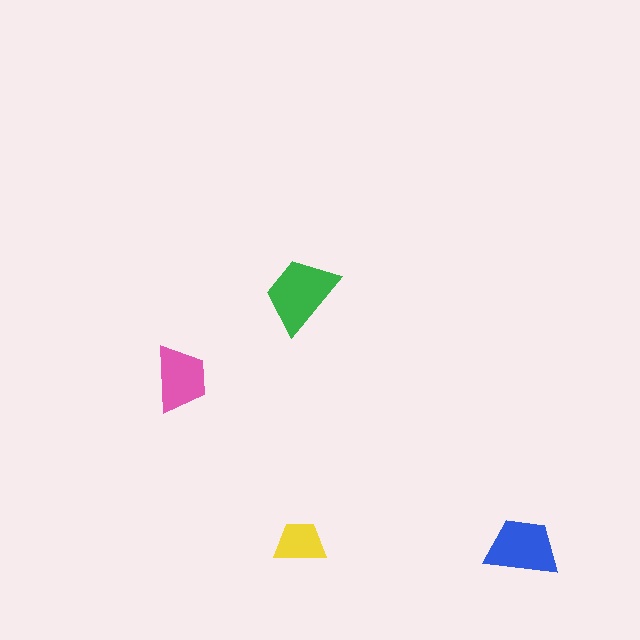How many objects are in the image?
There are 4 objects in the image.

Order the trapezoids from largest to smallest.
the green one, the blue one, the pink one, the yellow one.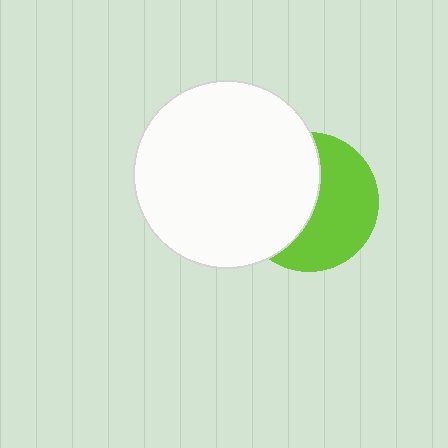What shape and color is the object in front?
The object in front is a white circle.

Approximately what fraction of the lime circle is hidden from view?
Roughly 49% of the lime circle is hidden behind the white circle.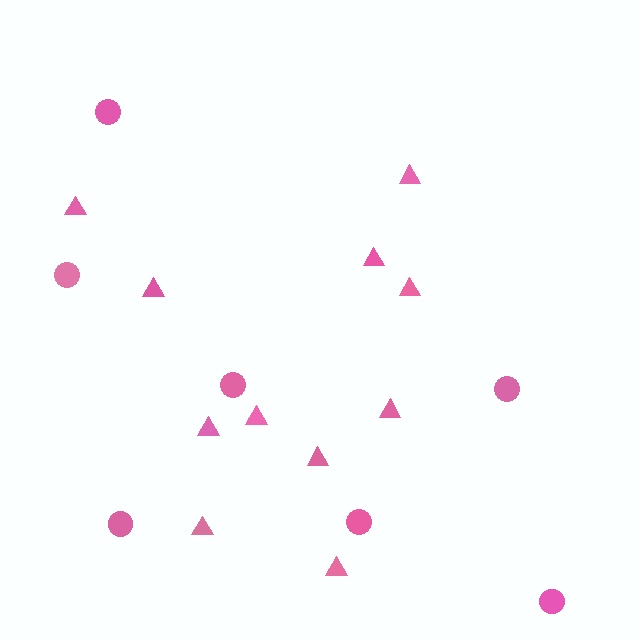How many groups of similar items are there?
There are 2 groups: one group of circles (7) and one group of triangles (11).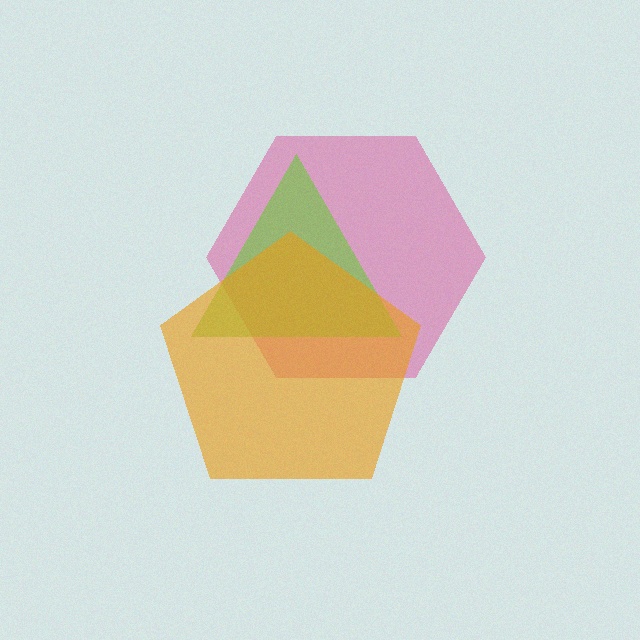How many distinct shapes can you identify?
There are 3 distinct shapes: a pink hexagon, a lime triangle, an orange pentagon.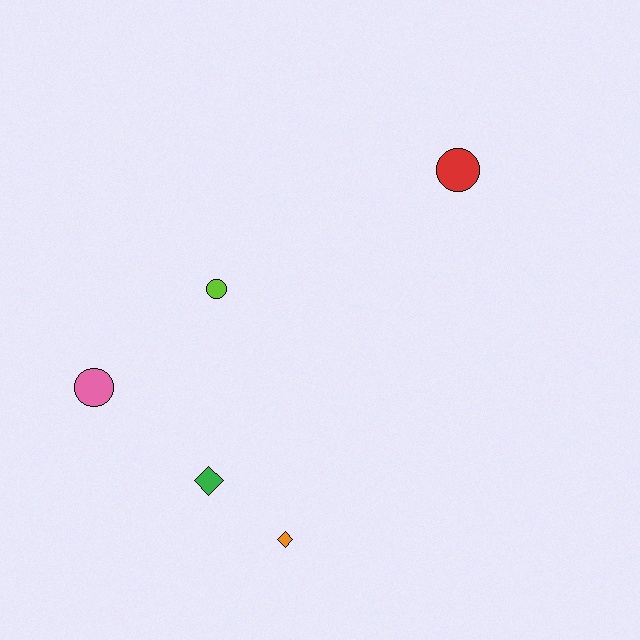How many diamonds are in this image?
There are 2 diamonds.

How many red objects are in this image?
There is 1 red object.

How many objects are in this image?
There are 5 objects.